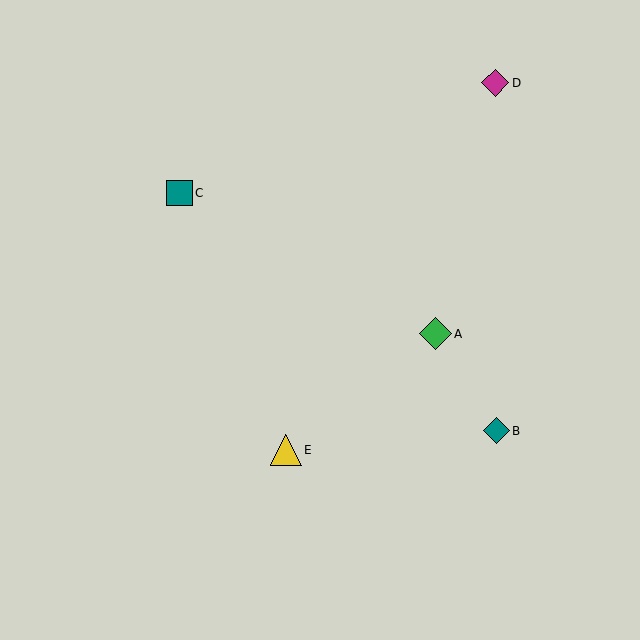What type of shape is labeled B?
Shape B is a teal diamond.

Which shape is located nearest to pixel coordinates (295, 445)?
The yellow triangle (labeled E) at (286, 450) is nearest to that location.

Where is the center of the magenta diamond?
The center of the magenta diamond is at (495, 83).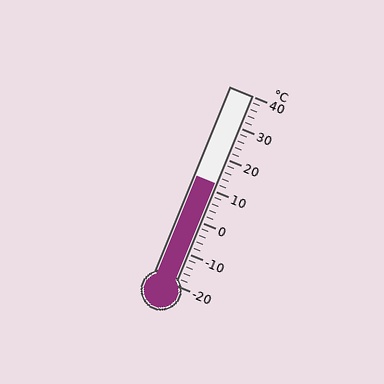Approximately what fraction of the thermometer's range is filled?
The thermometer is filled to approximately 55% of its range.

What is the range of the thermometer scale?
The thermometer scale ranges from -20°C to 40°C.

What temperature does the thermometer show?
The thermometer shows approximately 12°C.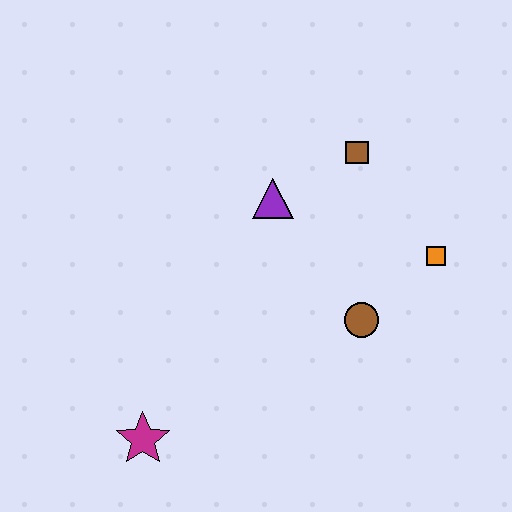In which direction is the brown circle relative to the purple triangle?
The brown circle is below the purple triangle.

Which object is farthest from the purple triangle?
The magenta star is farthest from the purple triangle.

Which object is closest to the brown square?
The purple triangle is closest to the brown square.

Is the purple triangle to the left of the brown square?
Yes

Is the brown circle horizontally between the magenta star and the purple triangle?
No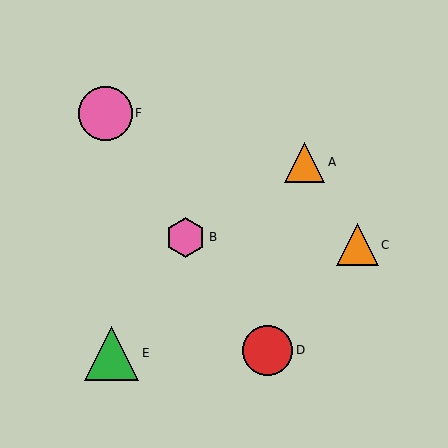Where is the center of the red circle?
The center of the red circle is at (267, 351).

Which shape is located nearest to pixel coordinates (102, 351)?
The green triangle (labeled E) at (112, 353) is nearest to that location.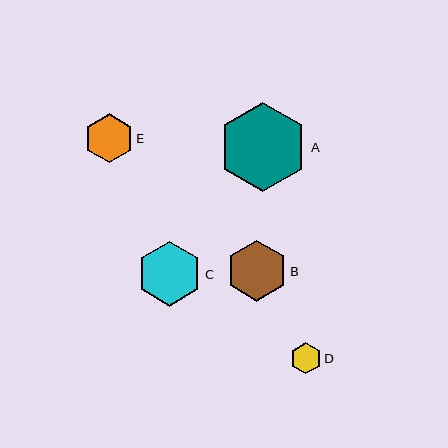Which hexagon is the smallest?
Hexagon D is the smallest with a size of approximately 31 pixels.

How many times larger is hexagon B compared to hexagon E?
Hexagon B is approximately 1.2 times the size of hexagon E.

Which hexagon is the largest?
Hexagon A is the largest with a size of approximately 89 pixels.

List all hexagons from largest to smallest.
From largest to smallest: A, C, B, E, D.